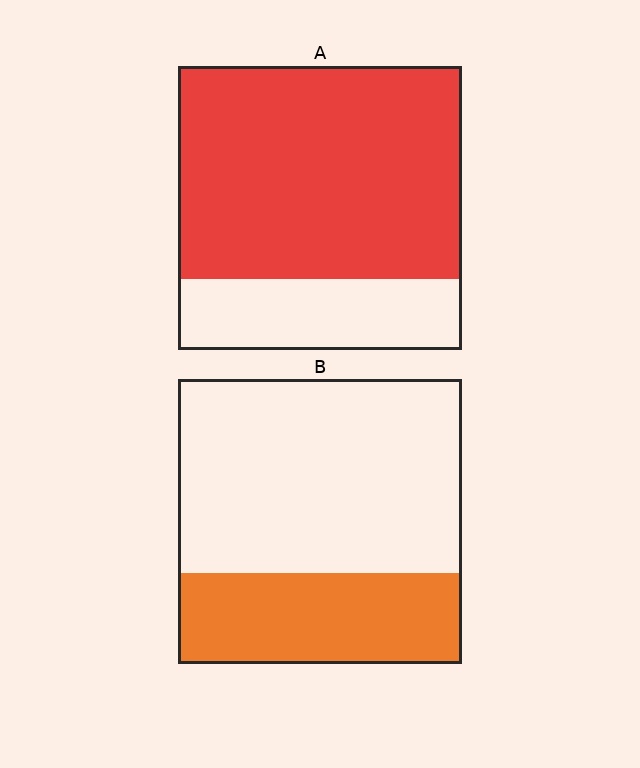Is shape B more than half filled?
No.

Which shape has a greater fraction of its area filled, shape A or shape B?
Shape A.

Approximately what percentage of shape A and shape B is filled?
A is approximately 75% and B is approximately 30%.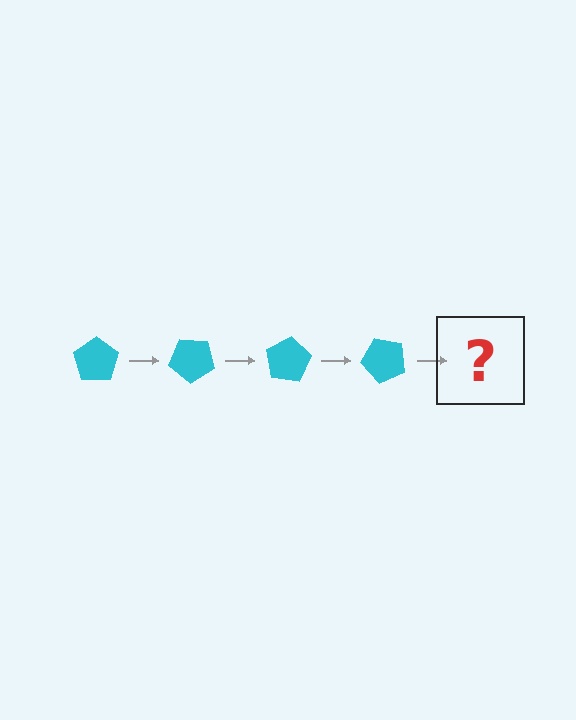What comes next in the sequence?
The next element should be a cyan pentagon rotated 160 degrees.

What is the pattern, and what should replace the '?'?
The pattern is that the pentagon rotates 40 degrees each step. The '?' should be a cyan pentagon rotated 160 degrees.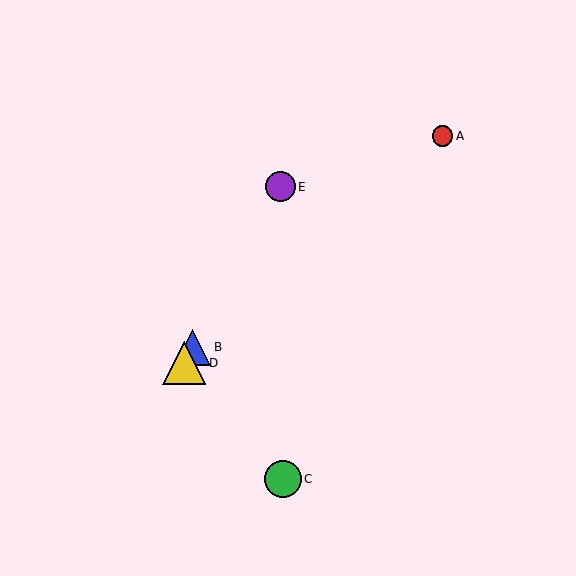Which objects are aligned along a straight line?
Objects B, D, E are aligned along a straight line.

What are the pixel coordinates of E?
Object E is at (280, 187).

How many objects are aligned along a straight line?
3 objects (B, D, E) are aligned along a straight line.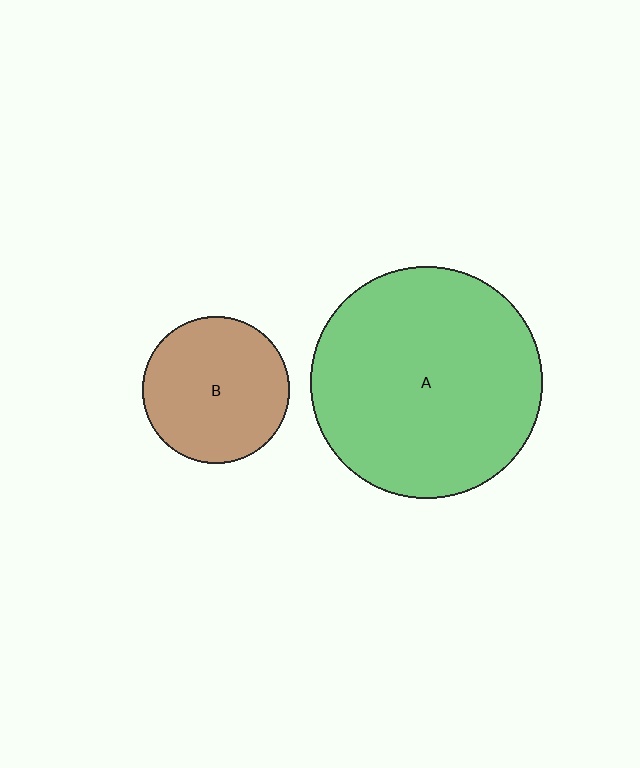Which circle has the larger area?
Circle A (green).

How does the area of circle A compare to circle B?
Approximately 2.5 times.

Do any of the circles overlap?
No, none of the circles overlap.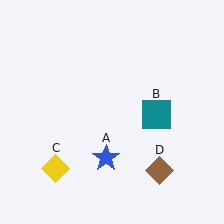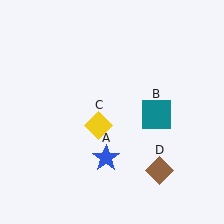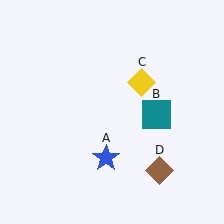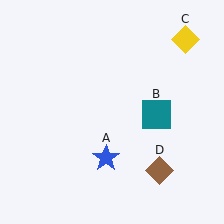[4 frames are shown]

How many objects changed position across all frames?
1 object changed position: yellow diamond (object C).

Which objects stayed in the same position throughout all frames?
Blue star (object A) and teal square (object B) and brown diamond (object D) remained stationary.